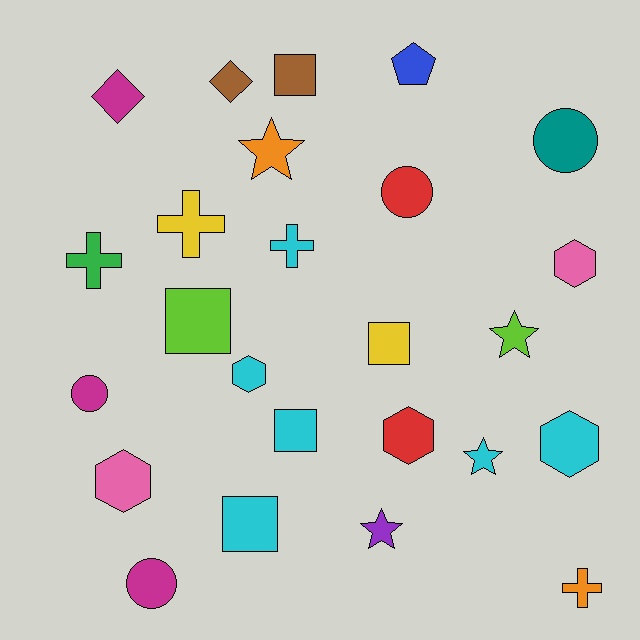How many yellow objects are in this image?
There are 2 yellow objects.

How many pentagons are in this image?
There is 1 pentagon.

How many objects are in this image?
There are 25 objects.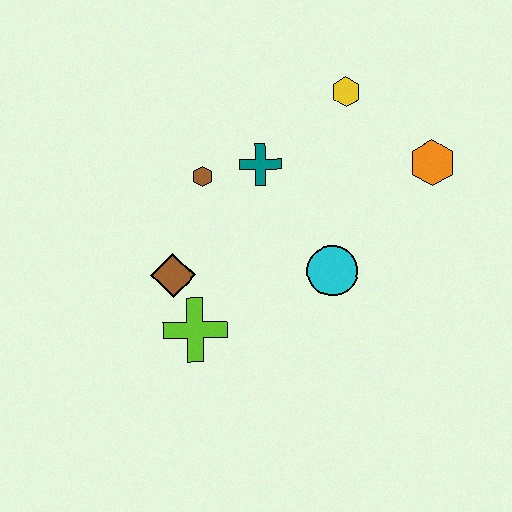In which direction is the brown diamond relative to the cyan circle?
The brown diamond is to the left of the cyan circle.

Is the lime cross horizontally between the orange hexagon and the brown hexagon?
No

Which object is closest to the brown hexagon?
The teal cross is closest to the brown hexagon.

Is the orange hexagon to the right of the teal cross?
Yes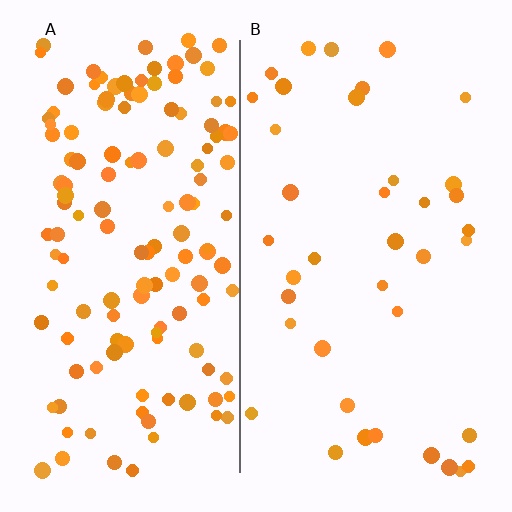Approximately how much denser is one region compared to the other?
Approximately 3.5× — region A over region B.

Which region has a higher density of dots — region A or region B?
A (the left).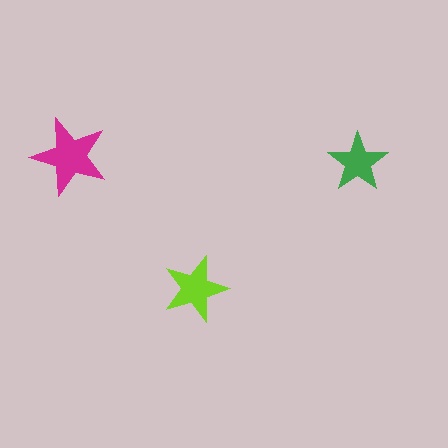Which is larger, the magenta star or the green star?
The magenta one.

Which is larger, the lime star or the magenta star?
The magenta one.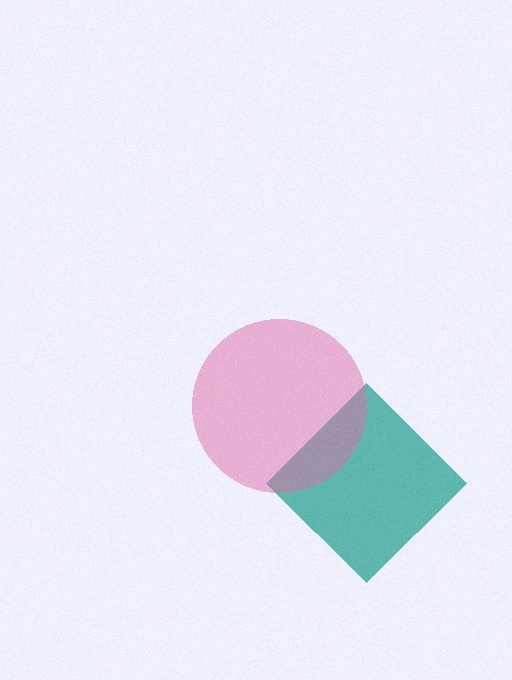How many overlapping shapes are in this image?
There are 2 overlapping shapes in the image.